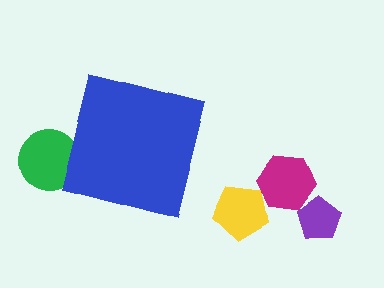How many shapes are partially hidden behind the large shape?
1 shape is partially hidden.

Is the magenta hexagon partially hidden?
No, the magenta hexagon is fully visible.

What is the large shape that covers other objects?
A blue square.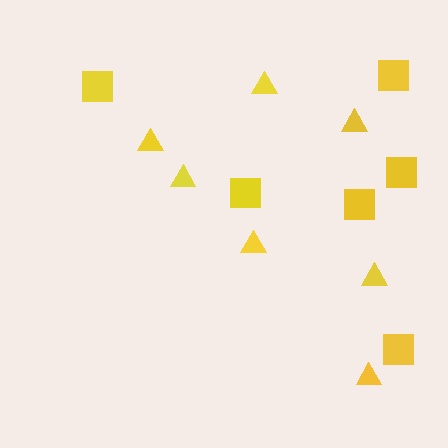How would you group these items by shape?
There are 2 groups: one group of squares (6) and one group of triangles (7).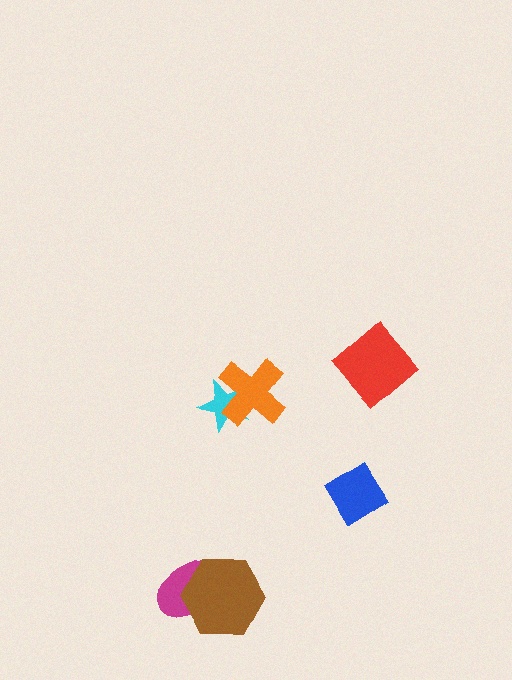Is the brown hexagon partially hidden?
No, no other shape covers it.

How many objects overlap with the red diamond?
0 objects overlap with the red diamond.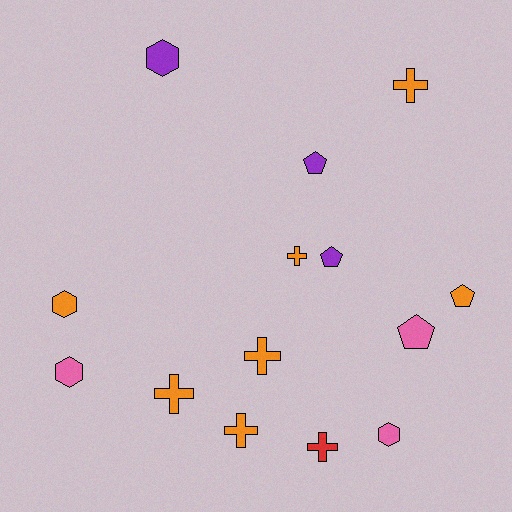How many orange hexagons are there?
There is 1 orange hexagon.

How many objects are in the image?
There are 14 objects.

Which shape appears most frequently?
Cross, with 6 objects.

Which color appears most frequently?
Orange, with 7 objects.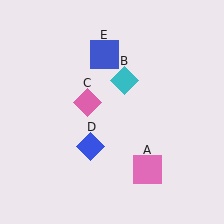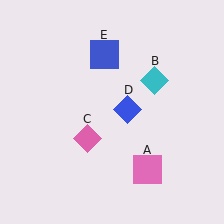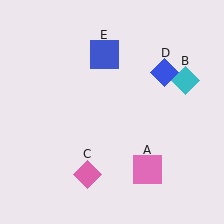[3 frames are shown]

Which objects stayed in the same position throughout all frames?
Pink square (object A) and blue square (object E) remained stationary.